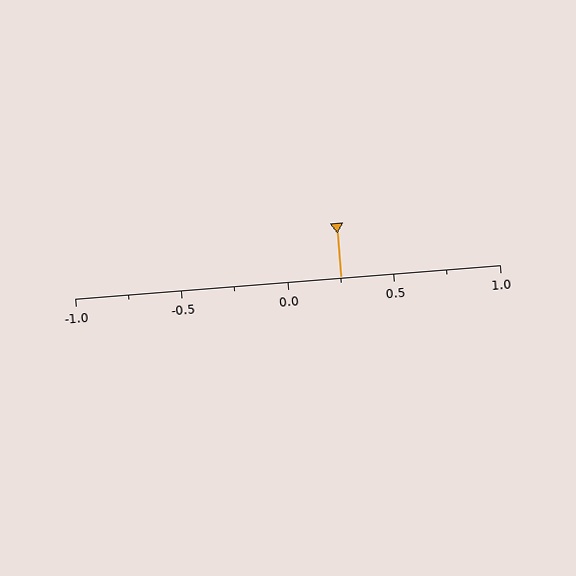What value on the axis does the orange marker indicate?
The marker indicates approximately 0.25.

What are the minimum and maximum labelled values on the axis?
The axis runs from -1.0 to 1.0.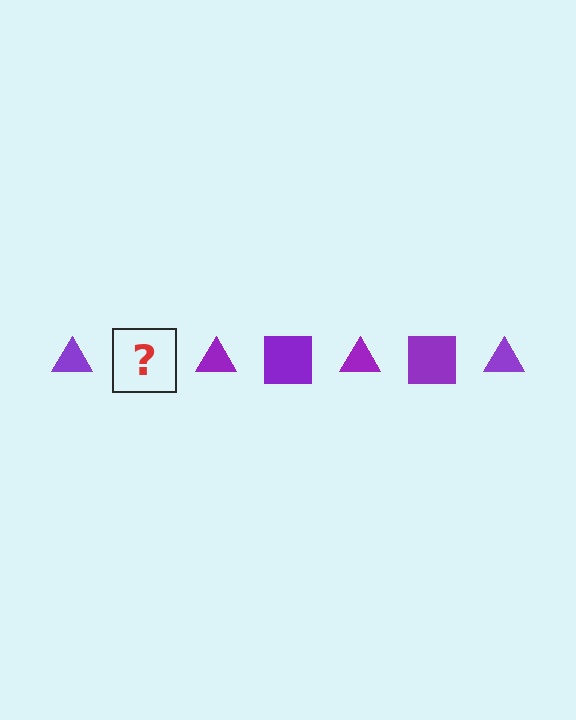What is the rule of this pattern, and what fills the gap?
The rule is that the pattern cycles through triangle, square shapes in purple. The gap should be filled with a purple square.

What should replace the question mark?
The question mark should be replaced with a purple square.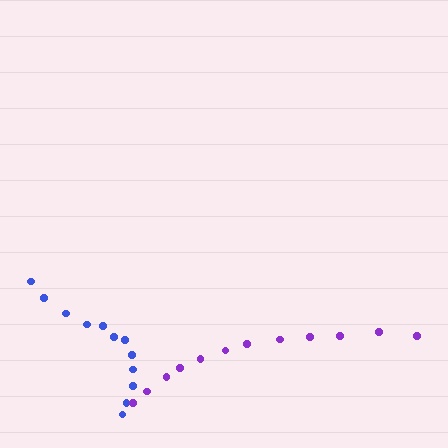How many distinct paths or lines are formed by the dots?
There are 2 distinct paths.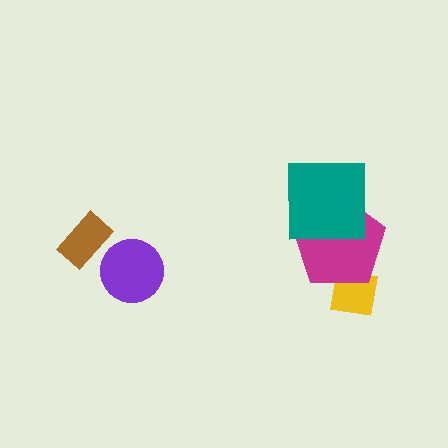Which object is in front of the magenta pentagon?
The teal square is in front of the magenta pentagon.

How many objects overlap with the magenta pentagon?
2 objects overlap with the magenta pentagon.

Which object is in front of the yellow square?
The magenta pentagon is in front of the yellow square.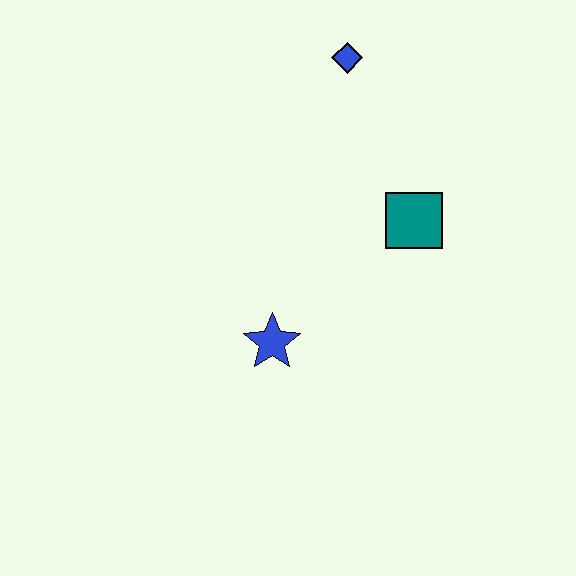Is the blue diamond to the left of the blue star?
No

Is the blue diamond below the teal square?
No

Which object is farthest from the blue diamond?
The blue star is farthest from the blue diamond.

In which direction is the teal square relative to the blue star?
The teal square is to the right of the blue star.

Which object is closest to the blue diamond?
The teal square is closest to the blue diamond.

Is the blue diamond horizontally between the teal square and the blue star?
Yes